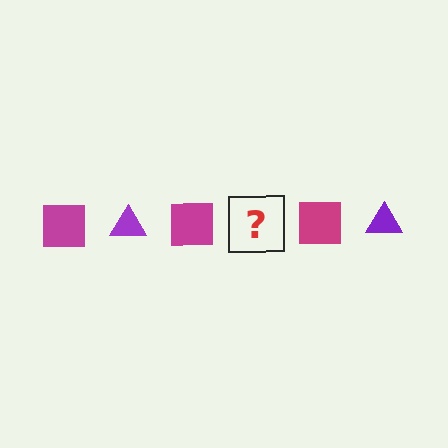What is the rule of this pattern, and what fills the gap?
The rule is that the pattern alternates between magenta square and purple triangle. The gap should be filled with a purple triangle.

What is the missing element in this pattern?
The missing element is a purple triangle.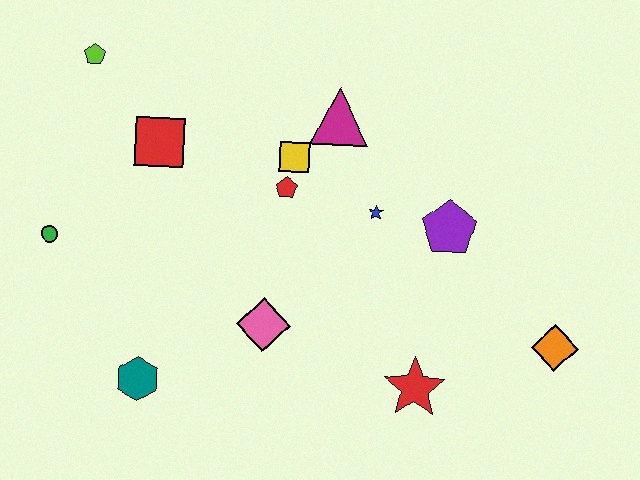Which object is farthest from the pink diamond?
The lime pentagon is farthest from the pink diamond.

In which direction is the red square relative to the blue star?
The red square is to the left of the blue star.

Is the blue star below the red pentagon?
Yes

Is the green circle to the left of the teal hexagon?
Yes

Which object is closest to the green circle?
The red square is closest to the green circle.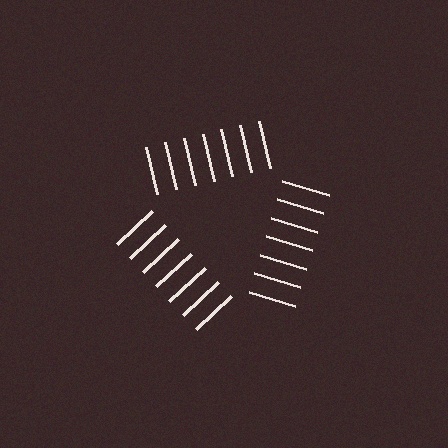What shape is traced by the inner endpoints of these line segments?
An illusory triangle — the line segments terminate on its edges but no continuous stroke is drawn.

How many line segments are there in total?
21 — 7 along each of the 3 edges.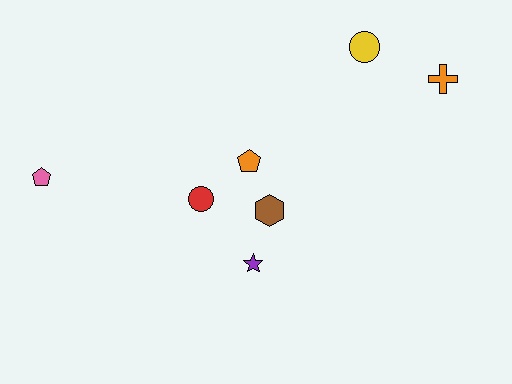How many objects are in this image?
There are 7 objects.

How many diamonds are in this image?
There are no diamonds.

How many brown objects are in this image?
There is 1 brown object.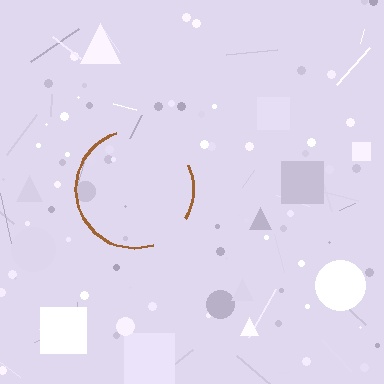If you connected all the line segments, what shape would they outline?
They would outline a circle.